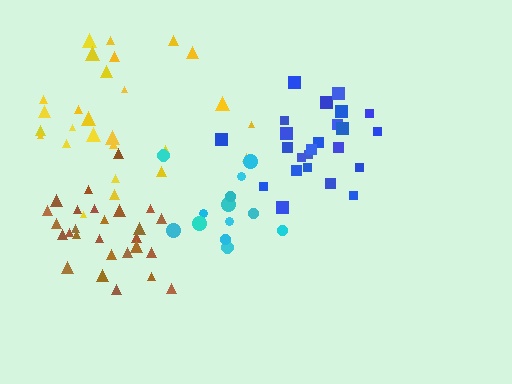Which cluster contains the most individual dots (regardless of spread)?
Yellow (27).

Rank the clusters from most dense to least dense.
brown, blue, cyan, yellow.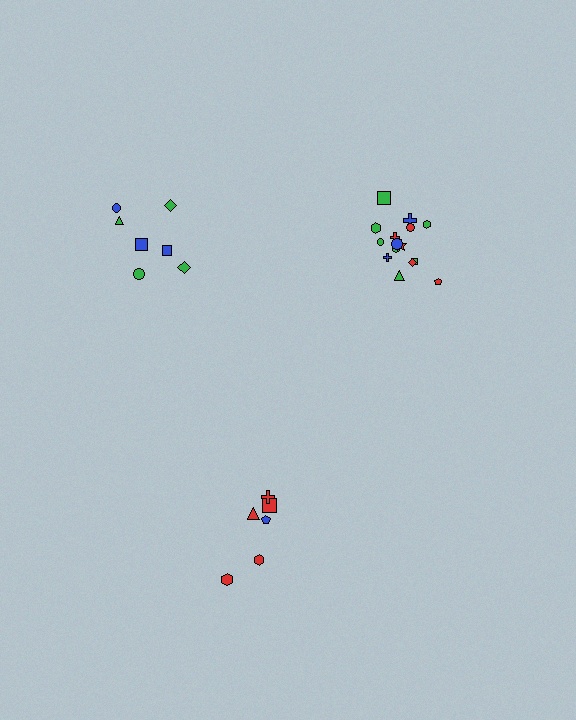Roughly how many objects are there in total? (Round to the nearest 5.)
Roughly 30 objects in total.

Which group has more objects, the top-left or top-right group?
The top-right group.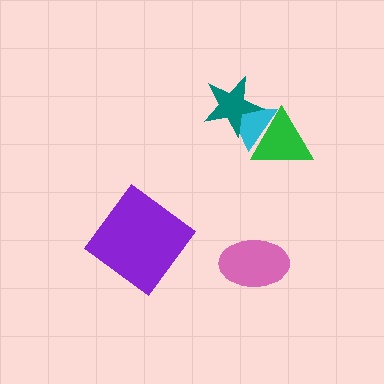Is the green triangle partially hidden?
Yes, it is partially covered by another shape.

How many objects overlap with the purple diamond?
0 objects overlap with the purple diamond.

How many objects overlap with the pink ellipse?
0 objects overlap with the pink ellipse.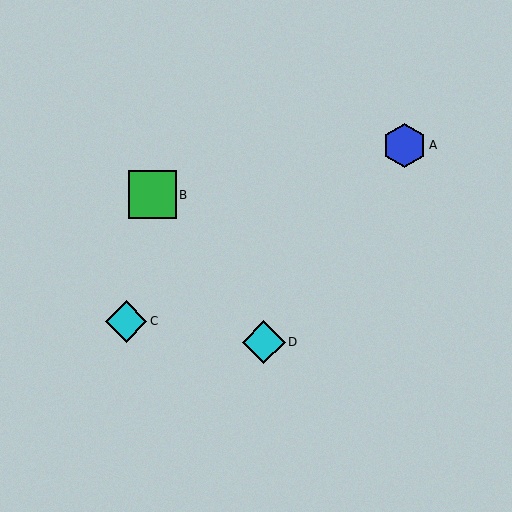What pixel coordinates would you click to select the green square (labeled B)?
Click at (152, 195) to select the green square B.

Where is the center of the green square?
The center of the green square is at (152, 195).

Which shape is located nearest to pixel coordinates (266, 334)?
The cyan diamond (labeled D) at (264, 342) is nearest to that location.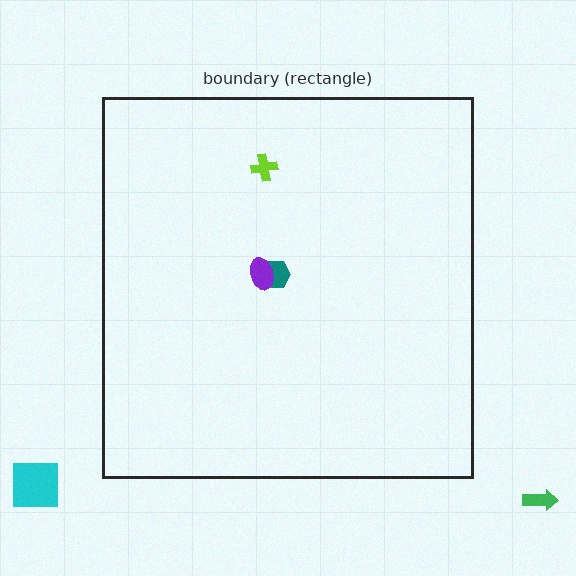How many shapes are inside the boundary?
3 inside, 2 outside.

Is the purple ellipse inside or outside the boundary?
Inside.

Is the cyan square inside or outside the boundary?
Outside.